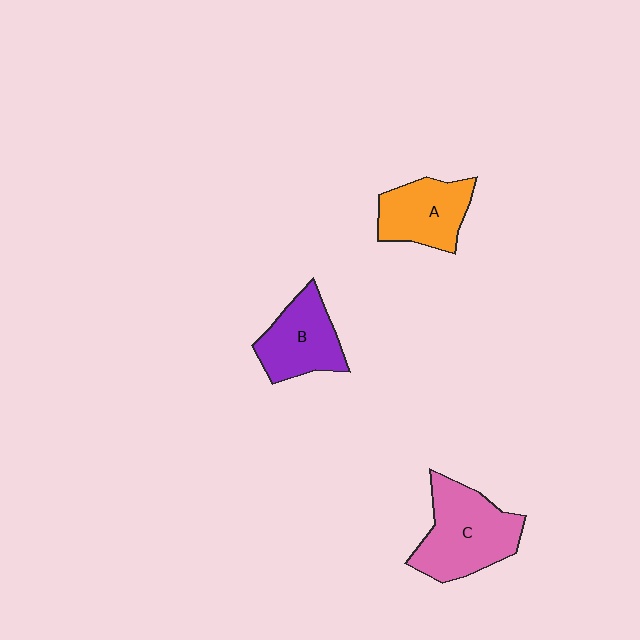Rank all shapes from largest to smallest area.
From largest to smallest: C (pink), B (purple), A (orange).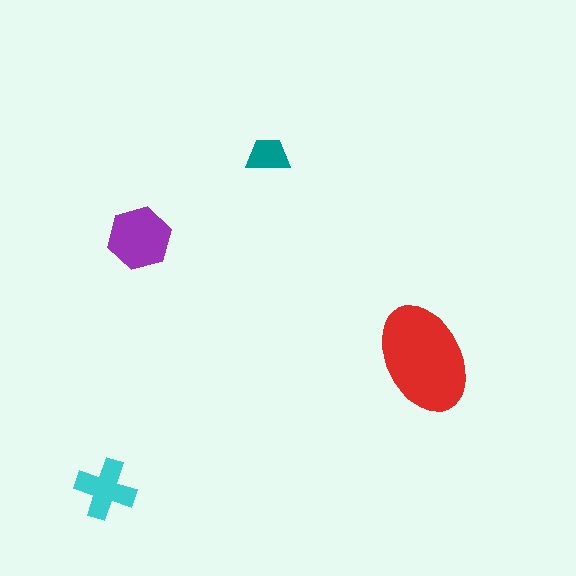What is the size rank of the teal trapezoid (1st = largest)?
4th.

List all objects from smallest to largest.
The teal trapezoid, the cyan cross, the purple hexagon, the red ellipse.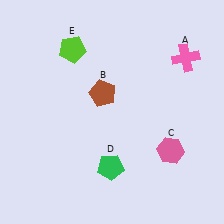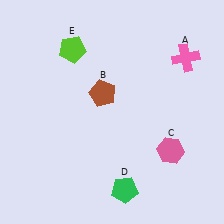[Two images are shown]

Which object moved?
The green pentagon (D) moved down.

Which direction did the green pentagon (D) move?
The green pentagon (D) moved down.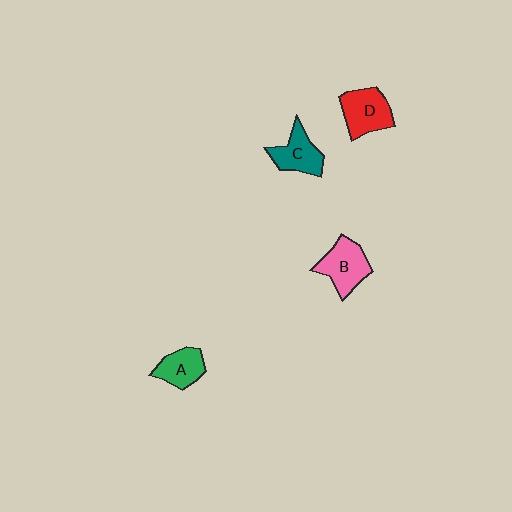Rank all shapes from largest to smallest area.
From largest to smallest: D (red), B (pink), C (teal), A (green).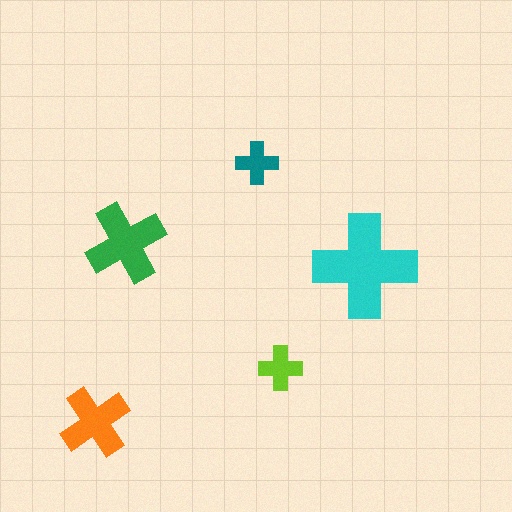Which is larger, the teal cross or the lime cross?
The lime one.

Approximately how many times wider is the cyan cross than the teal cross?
About 2.5 times wider.